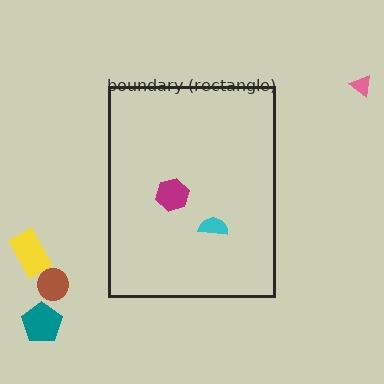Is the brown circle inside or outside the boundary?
Outside.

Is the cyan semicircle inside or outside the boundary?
Inside.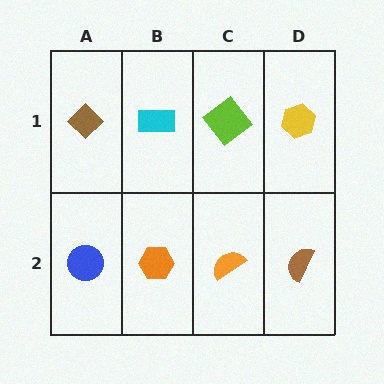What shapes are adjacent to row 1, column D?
A brown semicircle (row 2, column D), a lime diamond (row 1, column C).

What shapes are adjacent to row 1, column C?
An orange semicircle (row 2, column C), a cyan rectangle (row 1, column B), a yellow hexagon (row 1, column D).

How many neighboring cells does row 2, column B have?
3.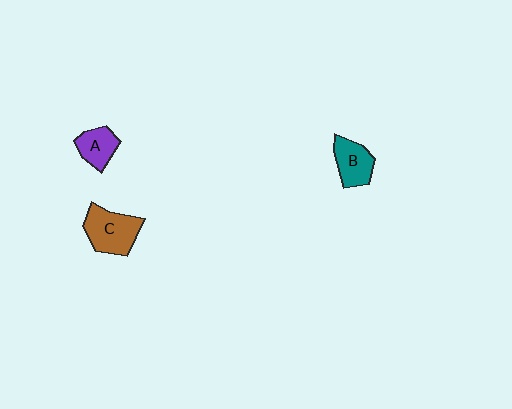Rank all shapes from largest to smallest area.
From largest to smallest: C (brown), B (teal), A (purple).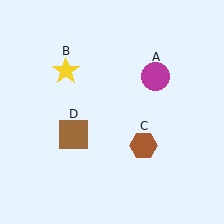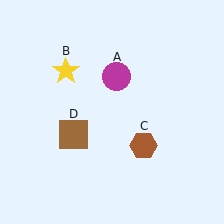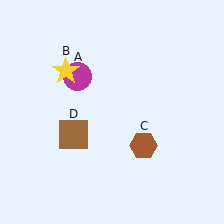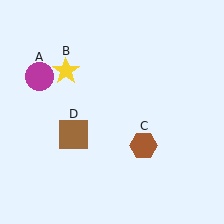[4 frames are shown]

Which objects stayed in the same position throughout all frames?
Yellow star (object B) and brown hexagon (object C) and brown square (object D) remained stationary.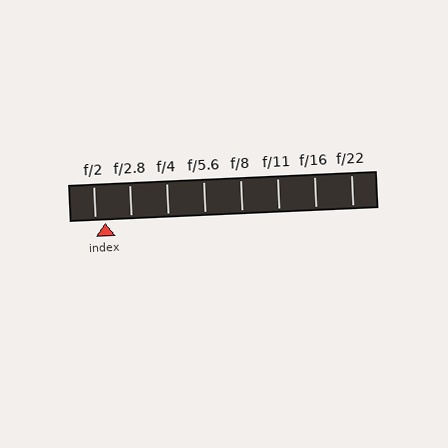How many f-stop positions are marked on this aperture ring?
There are 8 f-stop positions marked.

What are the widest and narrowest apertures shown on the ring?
The widest aperture shown is f/2 and the narrowest is f/22.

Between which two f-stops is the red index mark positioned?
The index mark is between f/2 and f/2.8.